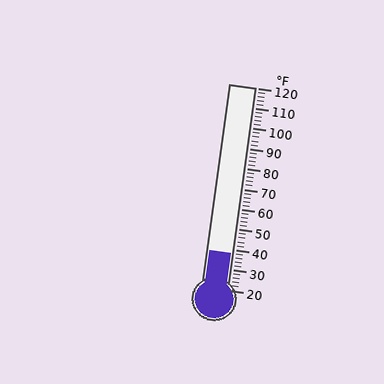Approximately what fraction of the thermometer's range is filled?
The thermometer is filled to approximately 20% of its range.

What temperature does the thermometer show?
The thermometer shows approximately 38°F.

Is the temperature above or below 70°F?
The temperature is below 70°F.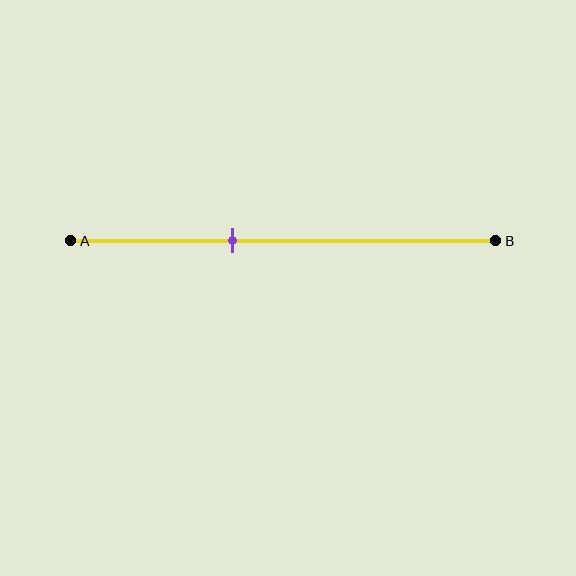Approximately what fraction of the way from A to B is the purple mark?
The purple mark is approximately 40% of the way from A to B.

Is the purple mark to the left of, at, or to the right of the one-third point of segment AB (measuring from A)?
The purple mark is to the right of the one-third point of segment AB.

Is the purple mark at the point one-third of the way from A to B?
No, the mark is at about 40% from A, not at the 33% one-third point.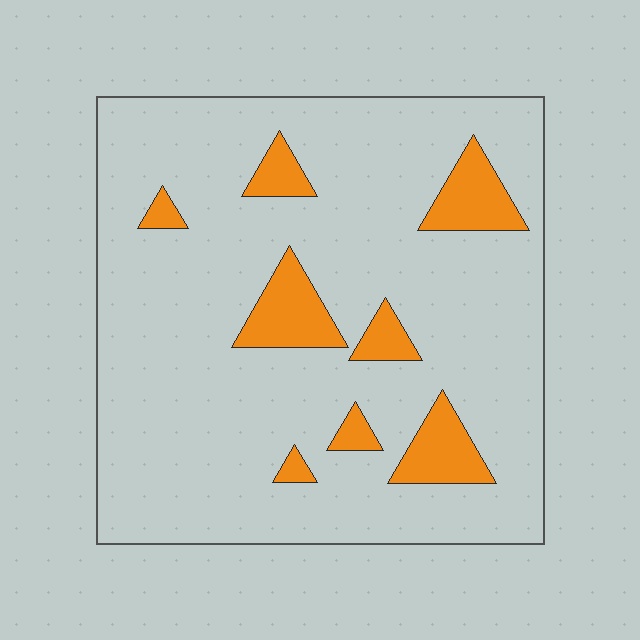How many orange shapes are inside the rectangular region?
8.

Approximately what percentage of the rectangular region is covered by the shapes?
Approximately 15%.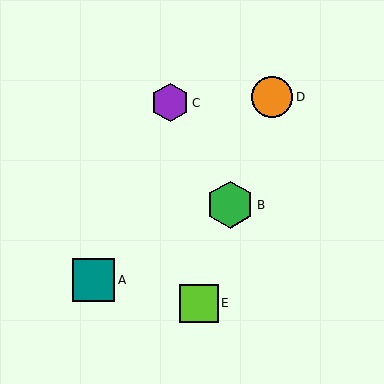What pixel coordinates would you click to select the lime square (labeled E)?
Click at (199, 303) to select the lime square E.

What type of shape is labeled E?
Shape E is a lime square.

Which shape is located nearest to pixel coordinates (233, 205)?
The green hexagon (labeled B) at (230, 205) is nearest to that location.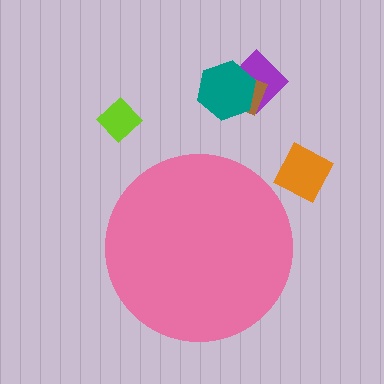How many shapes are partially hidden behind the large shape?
0 shapes are partially hidden.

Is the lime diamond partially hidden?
No, the lime diamond is fully visible.